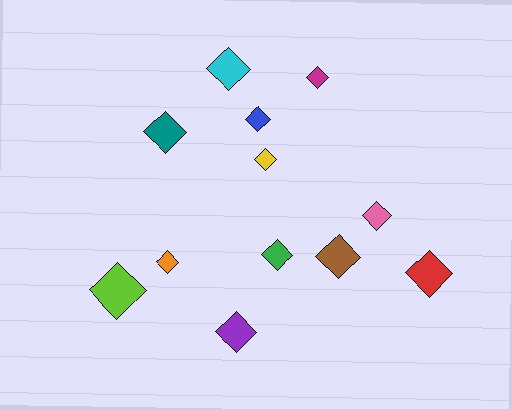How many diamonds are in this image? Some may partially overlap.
There are 12 diamonds.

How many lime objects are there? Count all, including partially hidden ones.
There is 1 lime object.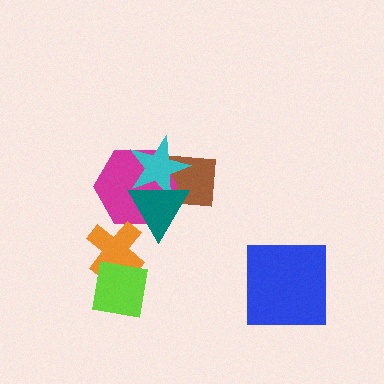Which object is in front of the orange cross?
The lime square is in front of the orange cross.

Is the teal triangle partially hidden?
No, no other shape covers it.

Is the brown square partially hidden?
Yes, it is partially covered by another shape.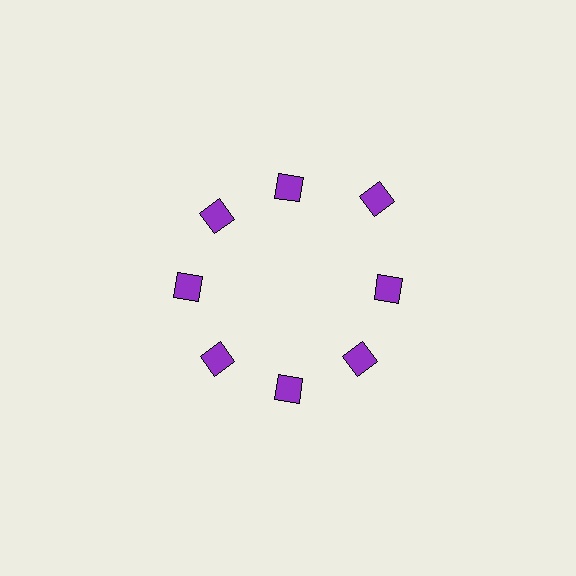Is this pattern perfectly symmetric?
No. The 8 purple diamonds are arranged in a ring, but one element near the 2 o'clock position is pushed outward from the center, breaking the 8-fold rotational symmetry.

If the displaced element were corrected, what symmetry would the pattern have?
It would have 8-fold rotational symmetry — the pattern would map onto itself every 45 degrees.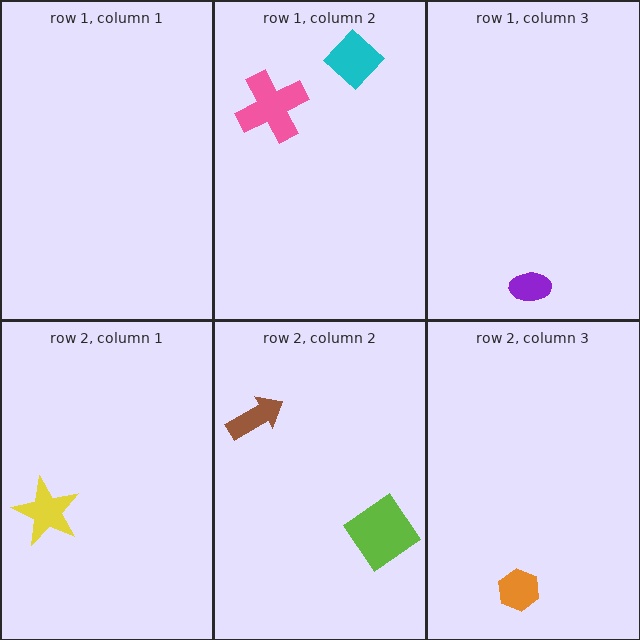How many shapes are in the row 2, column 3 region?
1.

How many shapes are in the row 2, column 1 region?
1.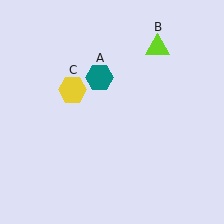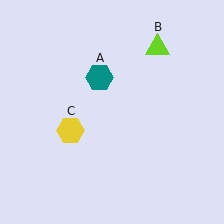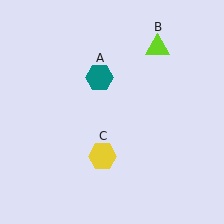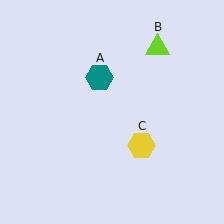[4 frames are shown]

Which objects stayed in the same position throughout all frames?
Teal hexagon (object A) and lime triangle (object B) remained stationary.